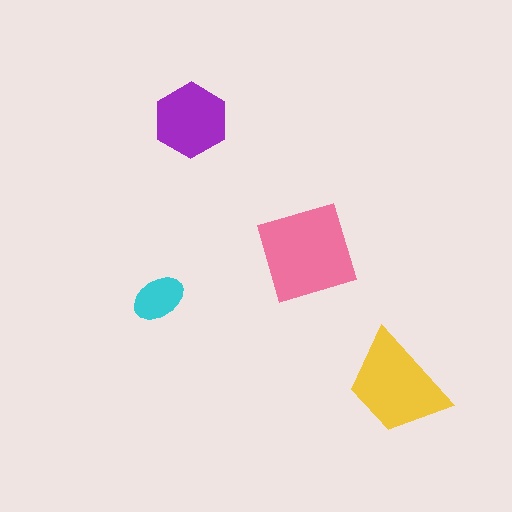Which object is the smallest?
The cyan ellipse.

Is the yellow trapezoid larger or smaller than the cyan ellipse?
Larger.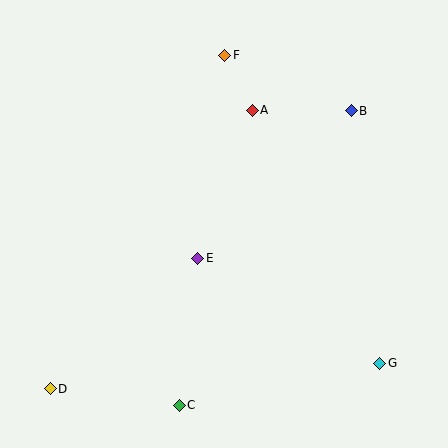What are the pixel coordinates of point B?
Point B is at (351, 111).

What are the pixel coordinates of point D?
Point D is at (50, 389).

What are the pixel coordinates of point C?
Point C is at (179, 405).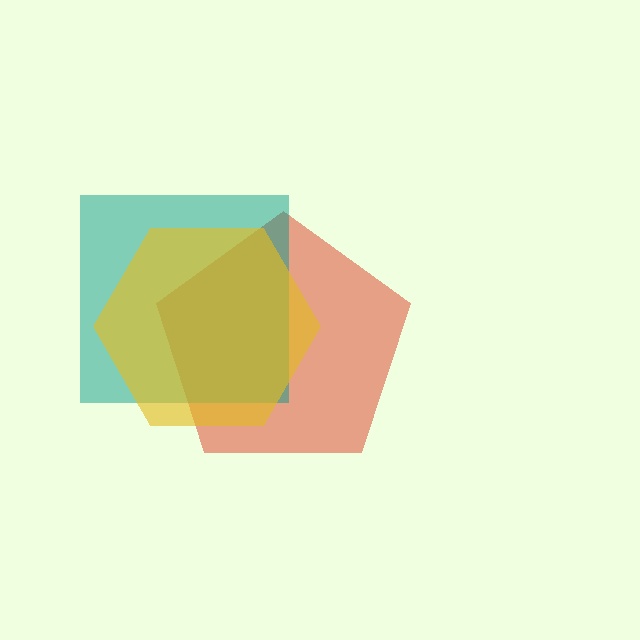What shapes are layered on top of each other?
The layered shapes are: a red pentagon, a teal square, a yellow hexagon.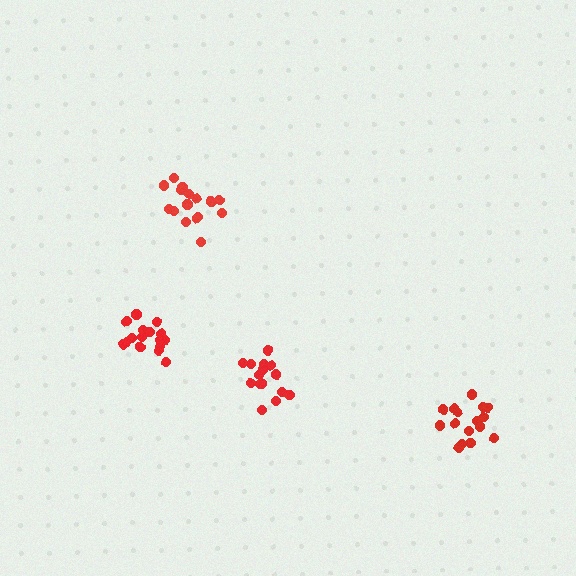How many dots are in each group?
Group 1: 16 dots, Group 2: 17 dots, Group 3: 16 dots, Group 4: 16 dots (65 total).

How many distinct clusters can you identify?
There are 4 distinct clusters.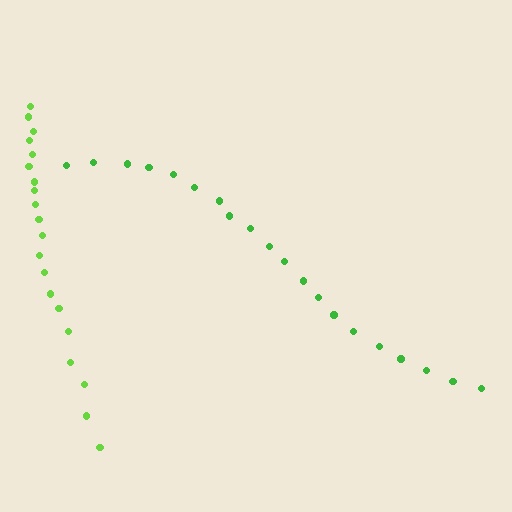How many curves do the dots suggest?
There are 2 distinct paths.